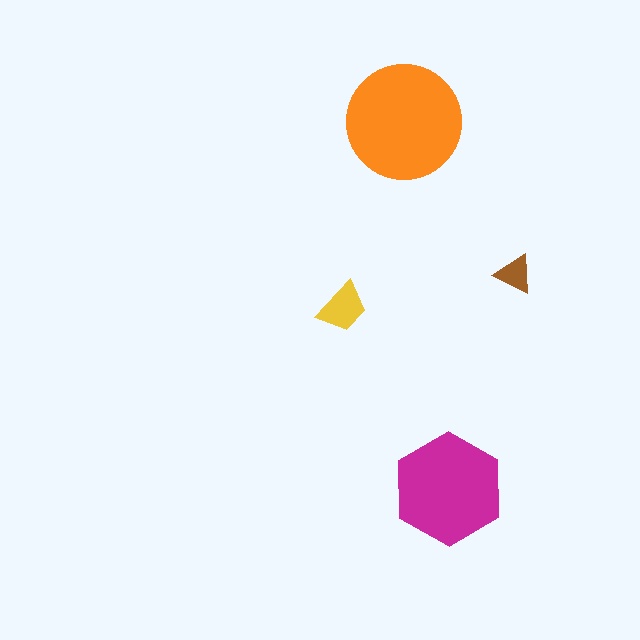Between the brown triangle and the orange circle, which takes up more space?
The orange circle.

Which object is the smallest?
The brown triangle.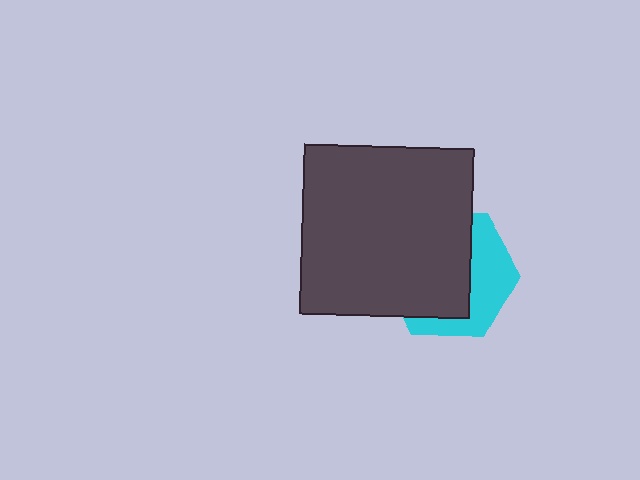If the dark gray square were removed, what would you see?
You would see the complete cyan hexagon.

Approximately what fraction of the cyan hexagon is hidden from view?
Roughly 62% of the cyan hexagon is hidden behind the dark gray square.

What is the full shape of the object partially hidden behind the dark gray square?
The partially hidden object is a cyan hexagon.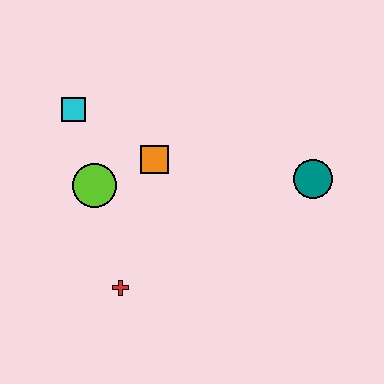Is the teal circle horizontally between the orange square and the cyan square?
No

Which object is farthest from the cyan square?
The teal circle is farthest from the cyan square.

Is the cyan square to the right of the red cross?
No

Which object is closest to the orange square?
The lime circle is closest to the orange square.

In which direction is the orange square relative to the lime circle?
The orange square is to the right of the lime circle.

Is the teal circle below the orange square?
Yes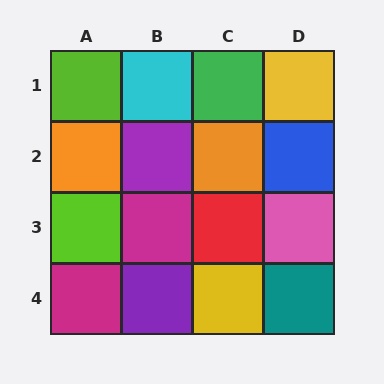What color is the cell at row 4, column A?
Magenta.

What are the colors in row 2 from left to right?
Orange, purple, orange, blue.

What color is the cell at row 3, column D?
Pink.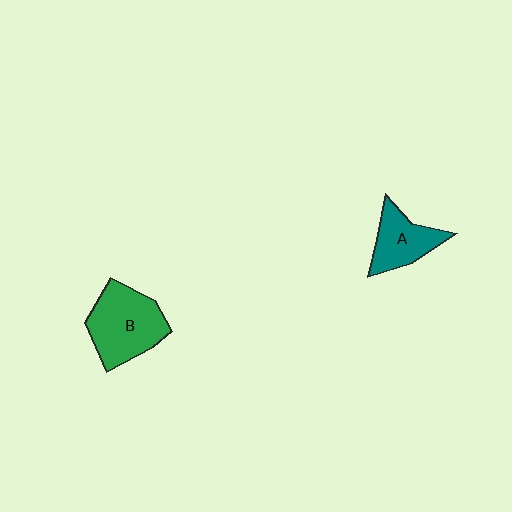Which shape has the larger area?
Shape B (green).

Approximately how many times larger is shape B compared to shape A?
Approximately 1.5 times.